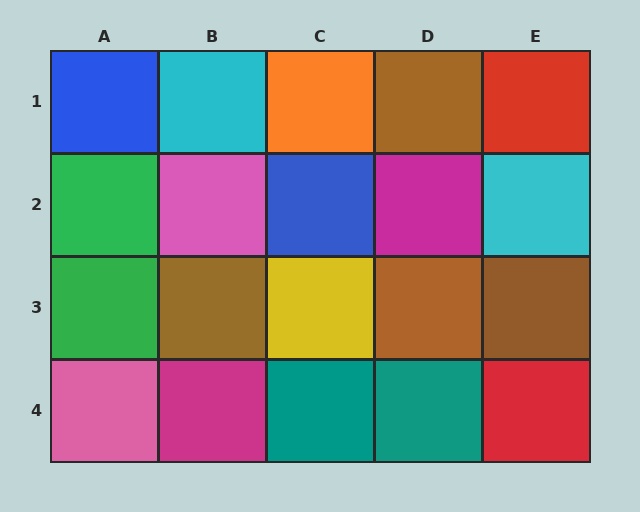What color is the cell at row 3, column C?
Yellow.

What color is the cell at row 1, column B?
Cyan.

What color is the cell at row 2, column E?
Cyan.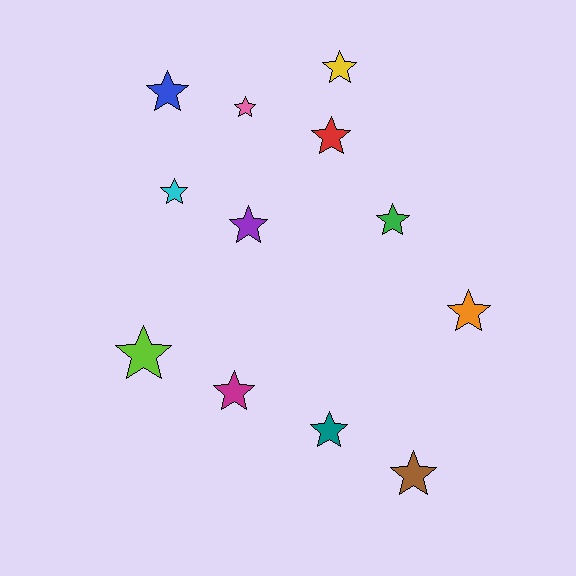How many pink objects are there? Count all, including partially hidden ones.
There is 1 pink object.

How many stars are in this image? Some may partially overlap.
There are 12 stars.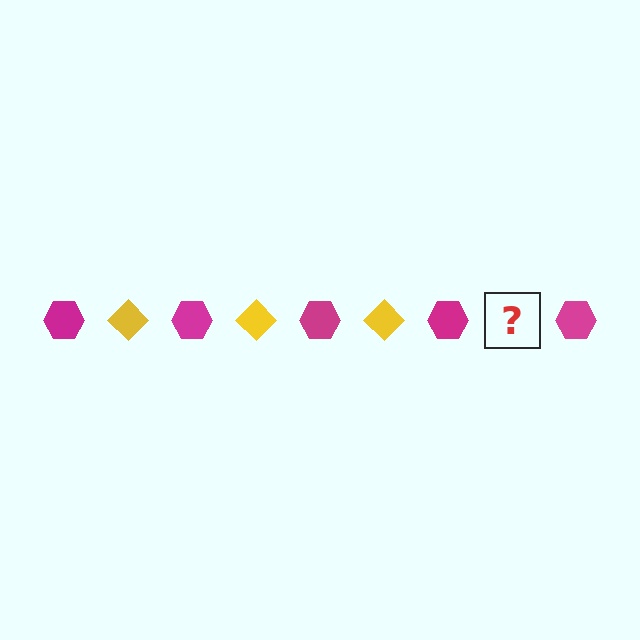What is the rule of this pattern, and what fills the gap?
The rule is that the pattern alternates between magenta hexagon and yellow diamond. The gap should be filled with a yellow diamond.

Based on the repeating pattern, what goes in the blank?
The blank should be a yellow diamond.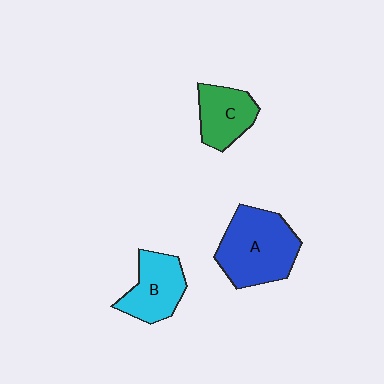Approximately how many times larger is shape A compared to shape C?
Approximately 1.7 times.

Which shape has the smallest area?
Shape C (green).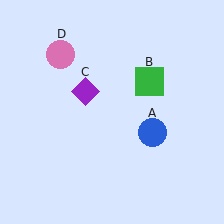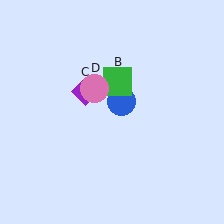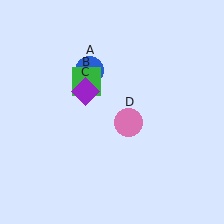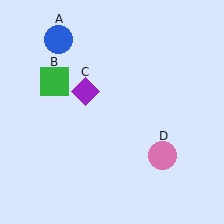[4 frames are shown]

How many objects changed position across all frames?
3 objects changed position: blue circle (object A), green square (object B), pink circle (object D).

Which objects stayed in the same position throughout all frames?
Purple diamond (object C) remained stationary.